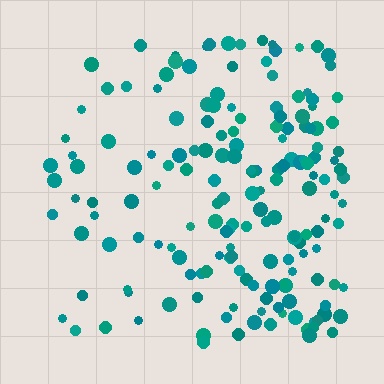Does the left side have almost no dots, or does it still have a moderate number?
Still a moderate number, just noticeably fewer than the right.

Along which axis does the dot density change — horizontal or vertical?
Horizontal.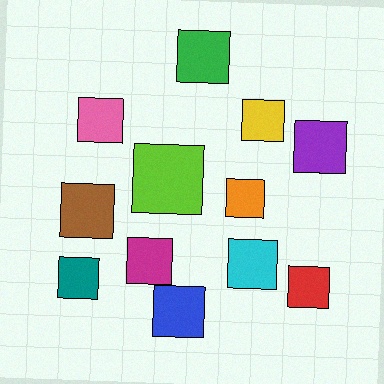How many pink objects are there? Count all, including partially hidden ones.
There is 1 pink object.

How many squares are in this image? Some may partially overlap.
There are 12 squares.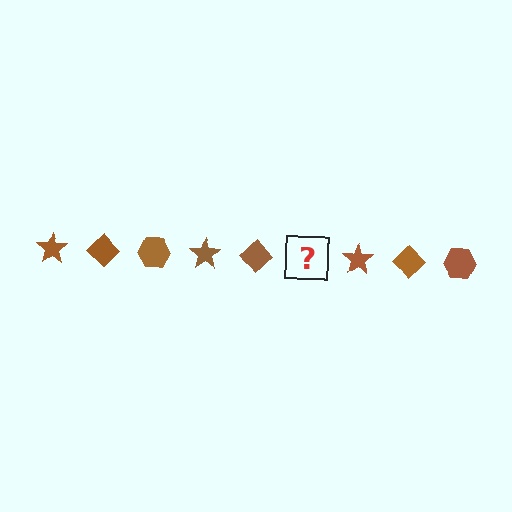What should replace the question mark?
The question mark should be replaced with a brown hexagon.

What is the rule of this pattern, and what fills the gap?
The rule is that the pattern cycles through star, diamond, hexagon shapes in brown. The gap should be filled with a brown hexagon.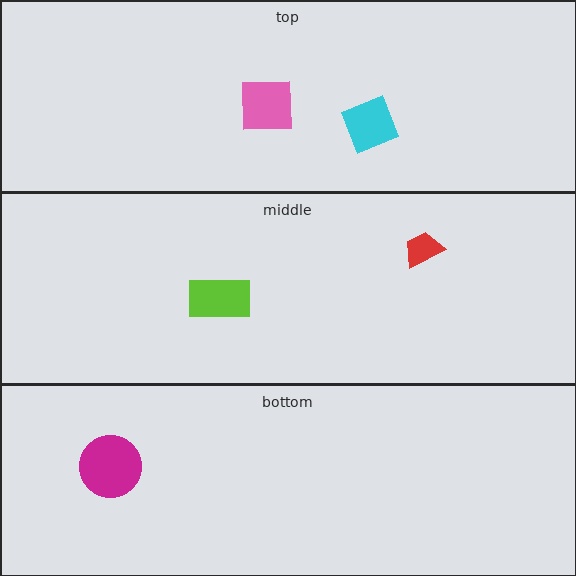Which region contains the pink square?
The top region.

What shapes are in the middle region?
The lime rectangle, the red trapezoid.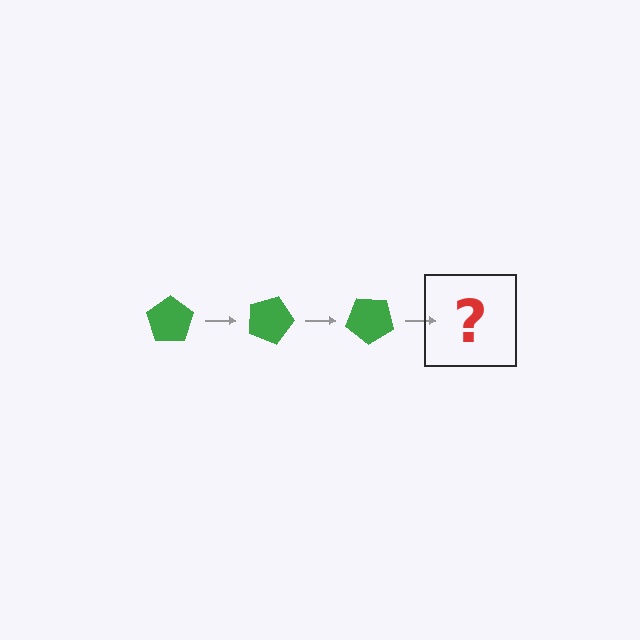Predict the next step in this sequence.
The next step is a green pentagon rotated 60 degrees.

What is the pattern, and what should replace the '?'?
The pattern is that the pentagon rotates 20 degrees each step. The '?' should be a green pentagon rotated 60 degrees.